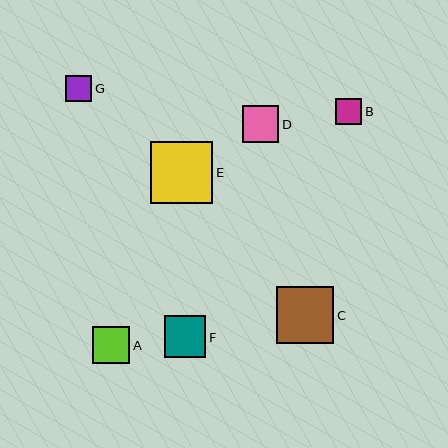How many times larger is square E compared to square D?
Square E is approximately 1.7 times the size of square D.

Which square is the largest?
Square E is the largest with a size of approximately 62 pixels.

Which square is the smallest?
Square B is the smallest with a size of approximately 26 pixels.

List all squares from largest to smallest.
From largest to smallest: E, C, F, D, A, G, B.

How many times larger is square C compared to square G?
Square C is approximately 2.1 times the size of square G.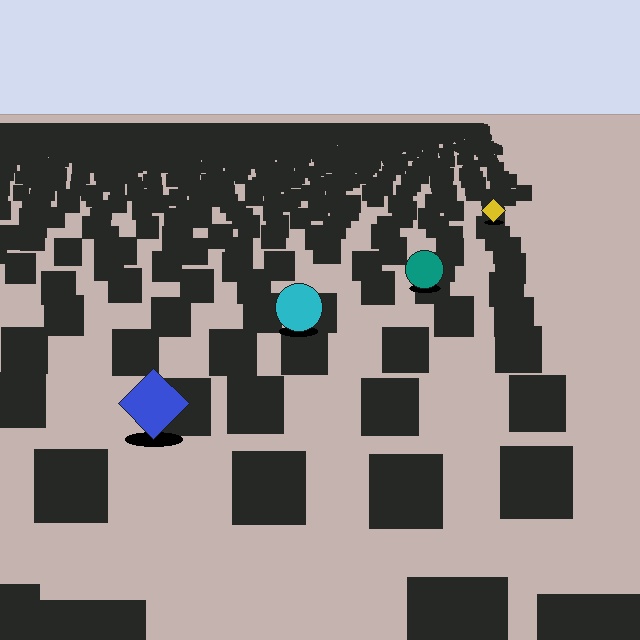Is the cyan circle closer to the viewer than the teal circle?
Yes. The cyan circle is closer — you can tell from the texture gradient: the ground texture is coarser near it.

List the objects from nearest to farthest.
From nearest to farthest: the blue diamond, the cyan circle, the teal circle, the yellow diamond.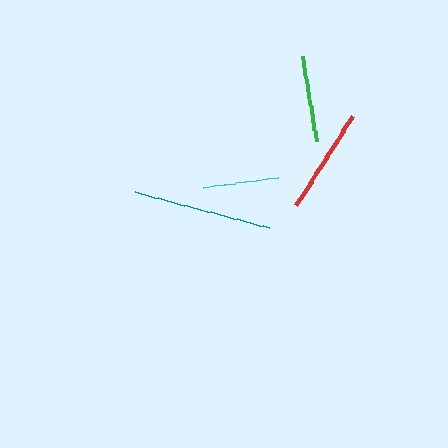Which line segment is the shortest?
The cyan line is the shortest at approximately 76 pixels.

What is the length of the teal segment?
The teal segment is approximately 139 pixels long.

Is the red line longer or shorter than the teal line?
The teal line is longer than the red line.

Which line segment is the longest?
The teal line is the longest at approximately 139 pixels.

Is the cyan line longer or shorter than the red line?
The red line is longer than the cyan line.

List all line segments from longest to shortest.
From longest to shortest: teal, red, green, cyan.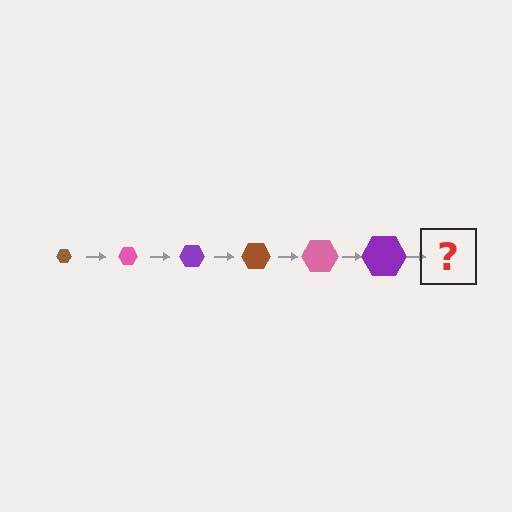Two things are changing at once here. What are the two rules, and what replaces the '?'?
The two rules are that the hexagon grows larger each step and the color cycles through brown, pink, and purple. The '?' should be a brown hexagon, larger than the previous one.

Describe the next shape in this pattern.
It should be a brown hexagon, larger than the previous one.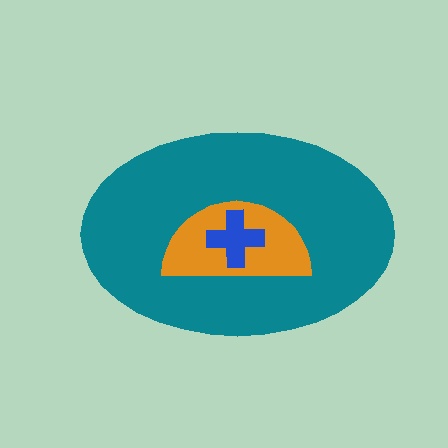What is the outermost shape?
The teal ellipse.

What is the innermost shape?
The blue cross.